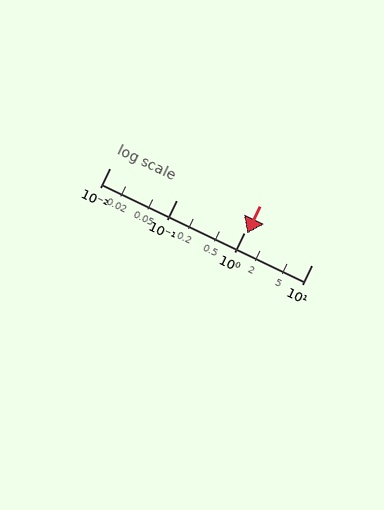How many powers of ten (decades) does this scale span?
The scale spans 3 decades, from 0.01 to 10.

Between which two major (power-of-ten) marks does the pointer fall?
The pointer is between 1 and 10.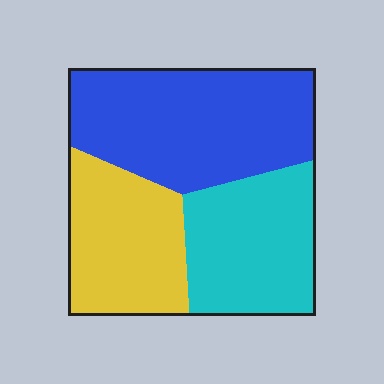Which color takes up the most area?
Blue, at roughly 45%.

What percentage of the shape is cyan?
Cyan covers around 30% of the shape.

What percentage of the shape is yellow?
Yellow covers roughly 30% of the shape.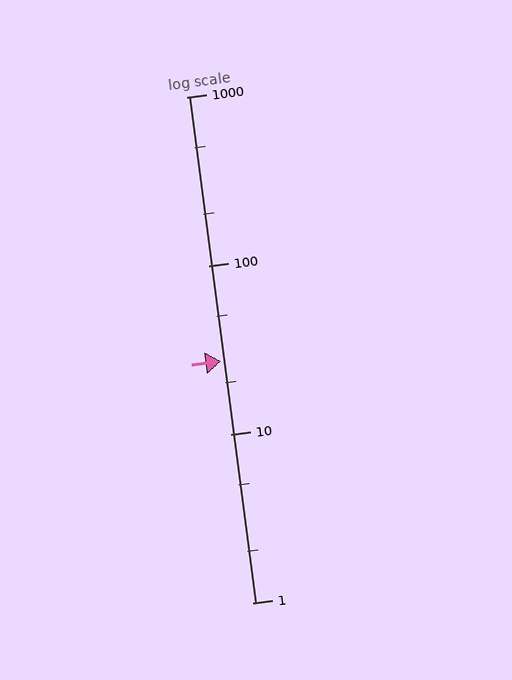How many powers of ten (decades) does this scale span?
The scale spans 3 decades, from 1 to 1000.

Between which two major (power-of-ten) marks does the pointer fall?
The pointer is between 10 and 100.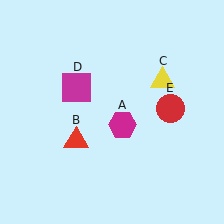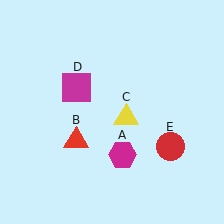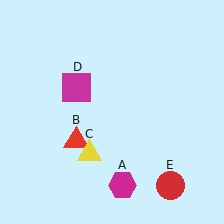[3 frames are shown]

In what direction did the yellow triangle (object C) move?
The yellow triangle (object C) moved down and to the left.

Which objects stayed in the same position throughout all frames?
Red triangle (object B) and magenta square (object D) remained stationary.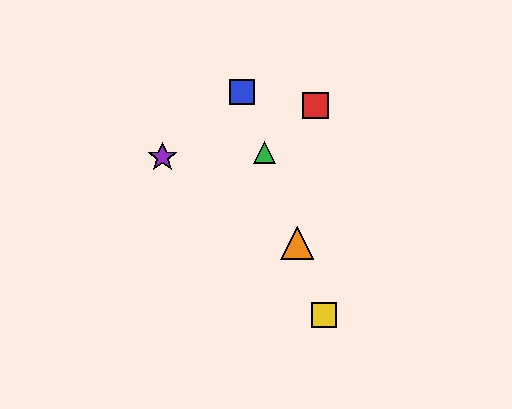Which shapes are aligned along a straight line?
The blue square, the green triangle, the yellow square, the orange triangle are aligned along a straight line.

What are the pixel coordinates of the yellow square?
The yellow square is at (324, 315).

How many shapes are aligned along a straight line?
4 shapes (the blue square, the green triangle, the yellow square, the orange triangle) are aligned along a straight line.